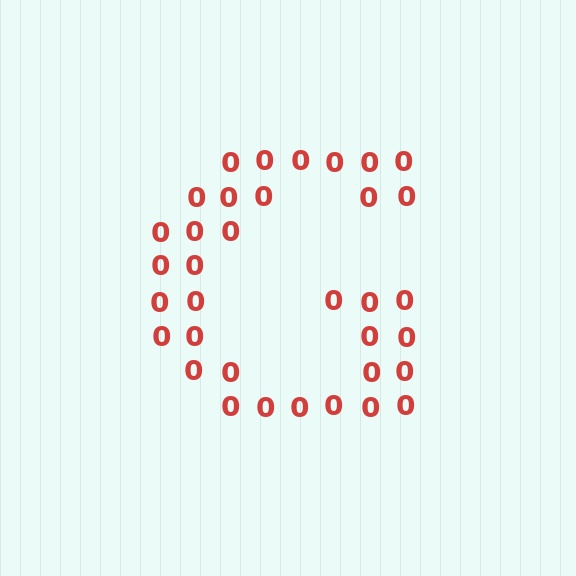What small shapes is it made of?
It is made of small digit 0's.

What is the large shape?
The large shape is the letter G.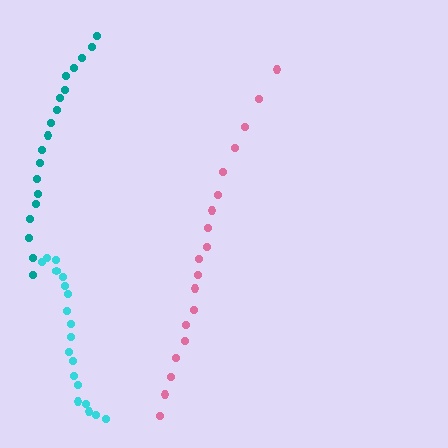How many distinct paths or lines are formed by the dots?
There are 3 distinct paths.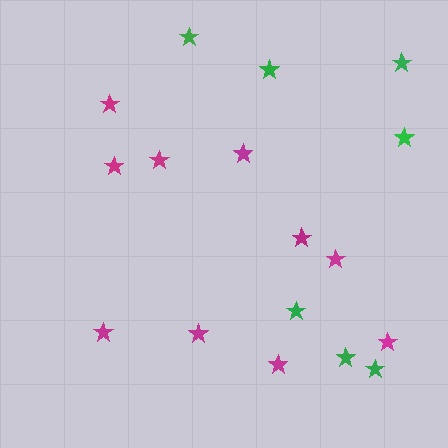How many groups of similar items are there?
There are 2 groups: one group of magenta stars (10) and one group of green stars (7).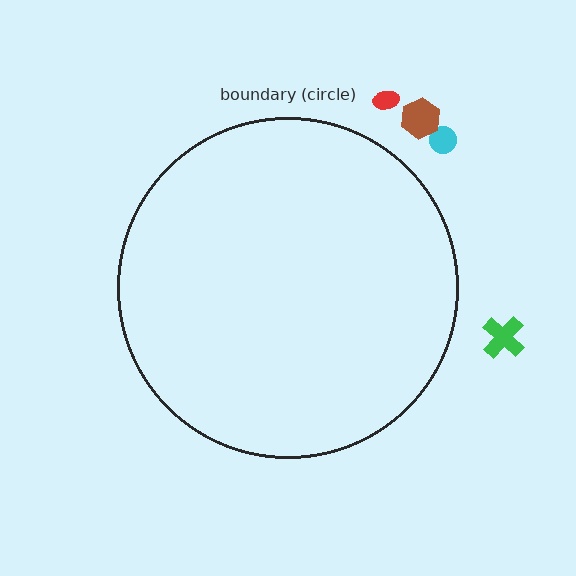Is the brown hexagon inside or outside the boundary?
Outside.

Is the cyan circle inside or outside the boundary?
Outside.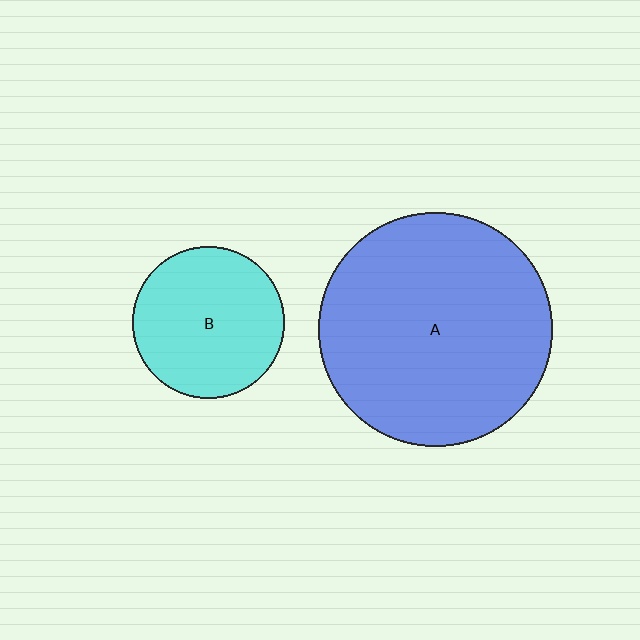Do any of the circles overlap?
No, none of the circles overlap.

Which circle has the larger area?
Circle A (blue).